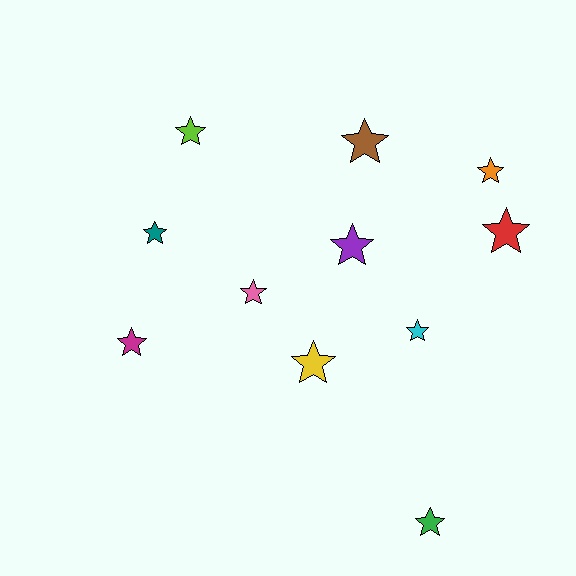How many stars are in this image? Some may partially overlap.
There are 11 stars.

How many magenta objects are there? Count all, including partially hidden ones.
There is 1 magenta object.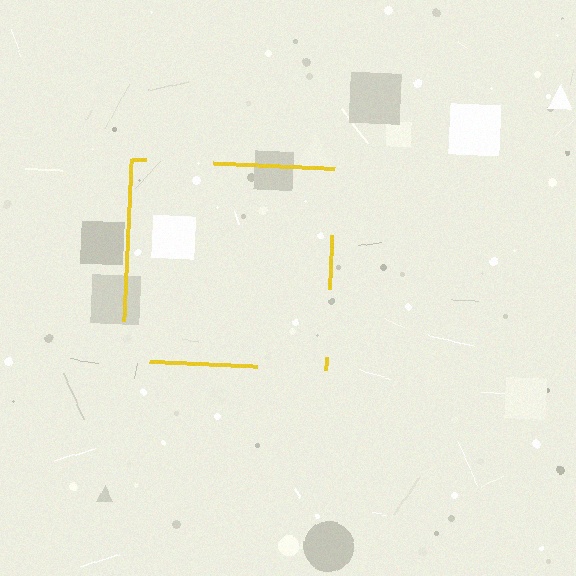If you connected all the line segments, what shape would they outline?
They would outline a square.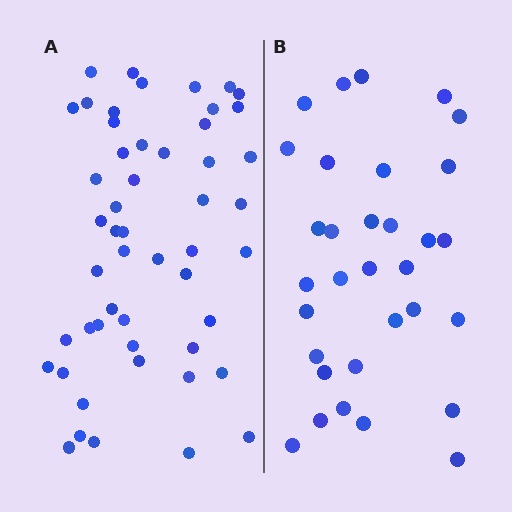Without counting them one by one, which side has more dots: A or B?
Region A (the left region) has more dots.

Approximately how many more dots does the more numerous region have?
Region A has approximately 20 more dots than region B.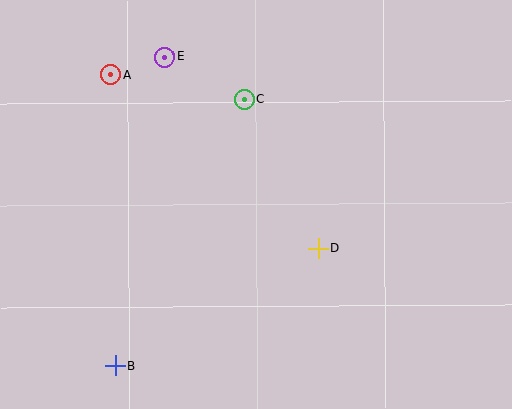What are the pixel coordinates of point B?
Point B is at (115, 366).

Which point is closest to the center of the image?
Point D at (318, 248) is closest to the center.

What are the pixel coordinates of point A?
Point A is at (111, 75).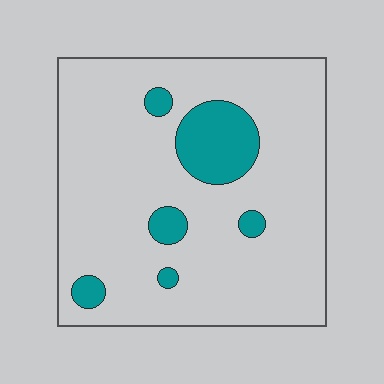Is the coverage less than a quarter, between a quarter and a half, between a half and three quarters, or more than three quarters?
Less than a quarter.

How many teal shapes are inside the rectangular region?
6.